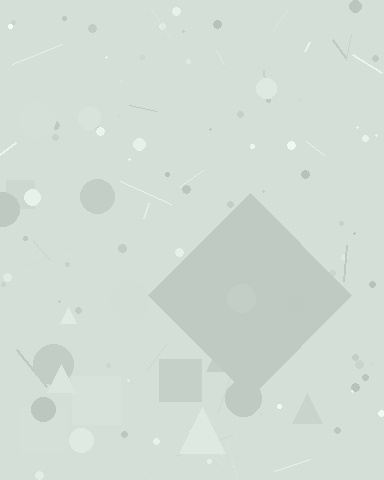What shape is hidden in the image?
A diamond is hidden in the image.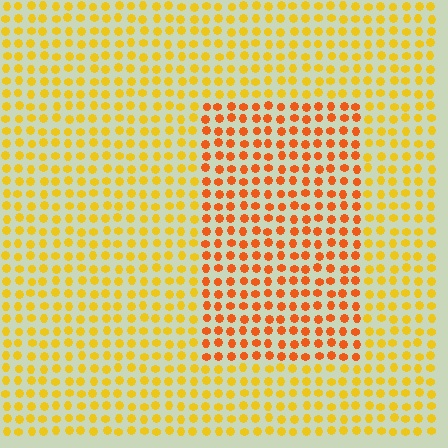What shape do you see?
I see a rectangle.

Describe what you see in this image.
The image is filled with small yellow elements in a uniform arrangement. A rectangle-shaped region is visible where the elements are tinted to a slightly different hue, forming a subtle color boundary.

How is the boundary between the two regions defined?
The boundary is defined purely by a slight shift in hue (about 31 degrees). Spacing, size, and orientation are identical on both sides.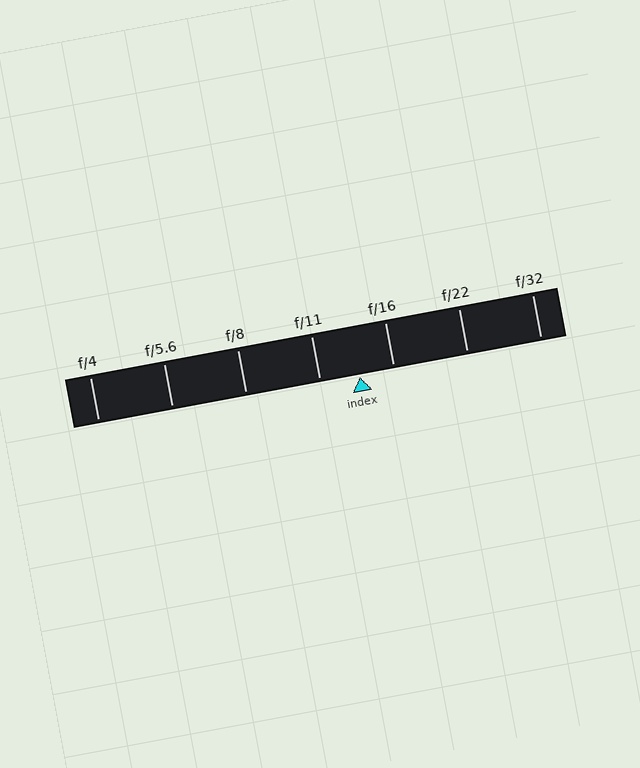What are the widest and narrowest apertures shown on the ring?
The widest aperture shown is f/4 and the narrowest is f/32.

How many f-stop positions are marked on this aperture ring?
There are 7 f-stop positions marked.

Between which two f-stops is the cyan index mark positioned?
The index mark is between f/11 and f/16.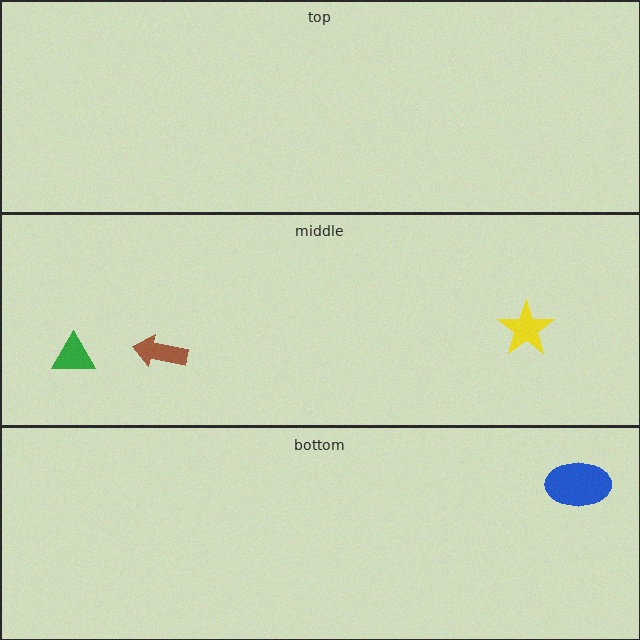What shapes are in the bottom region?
The blue ellipse.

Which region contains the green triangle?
The middle region.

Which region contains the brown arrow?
The middle region.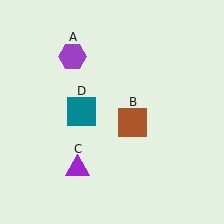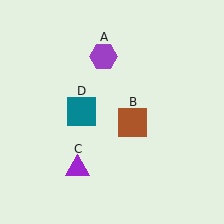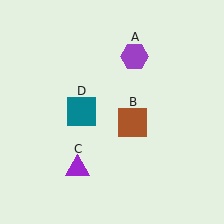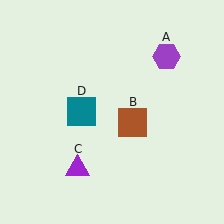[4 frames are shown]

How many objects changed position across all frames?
1 object changed position: purple hexagon (object A).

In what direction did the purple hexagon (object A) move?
The purple hexagon (object A) moved right.